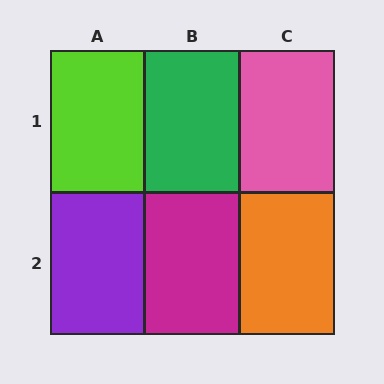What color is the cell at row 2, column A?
Purple.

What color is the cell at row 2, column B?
Magenta.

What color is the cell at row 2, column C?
Orange.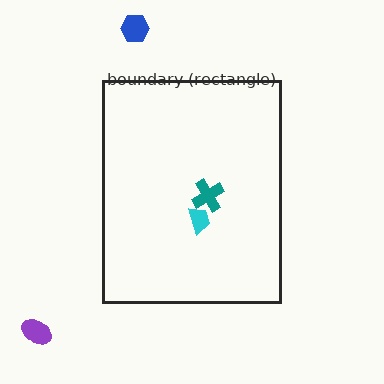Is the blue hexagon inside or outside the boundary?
Outside.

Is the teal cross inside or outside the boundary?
Inside.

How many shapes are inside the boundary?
2 inside, 2 outside.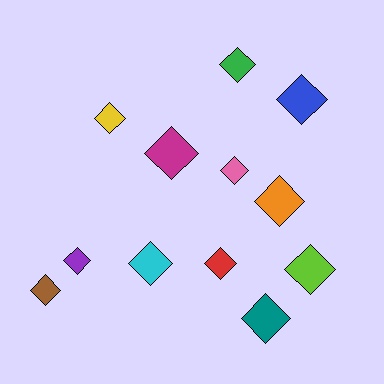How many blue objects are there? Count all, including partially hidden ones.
There is 1 blue object.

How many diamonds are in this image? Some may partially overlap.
There are 12 diamonds.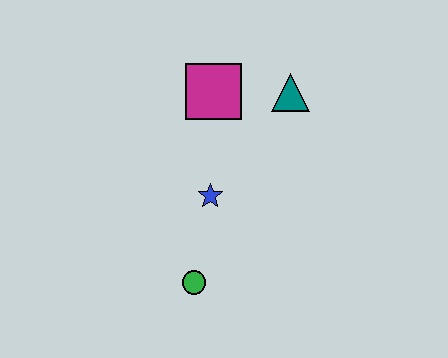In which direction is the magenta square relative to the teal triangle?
The magenta square is to the left of the teal triangle.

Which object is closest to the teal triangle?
The magenta square is closest to the teal triangle.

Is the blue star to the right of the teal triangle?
No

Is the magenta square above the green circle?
Yes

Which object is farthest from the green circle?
The teal triangle is farthest from the green circle.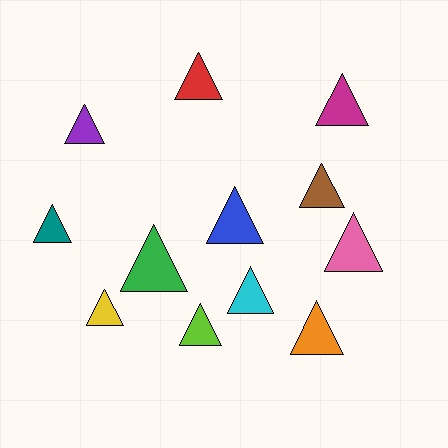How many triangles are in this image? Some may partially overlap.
There are 12 triangles.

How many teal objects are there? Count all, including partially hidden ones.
There is 1 teal object.